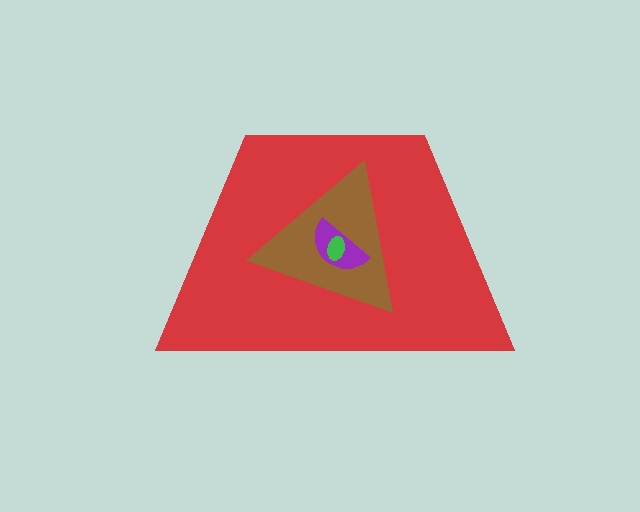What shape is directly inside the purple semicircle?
The green ellipse.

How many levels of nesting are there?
4.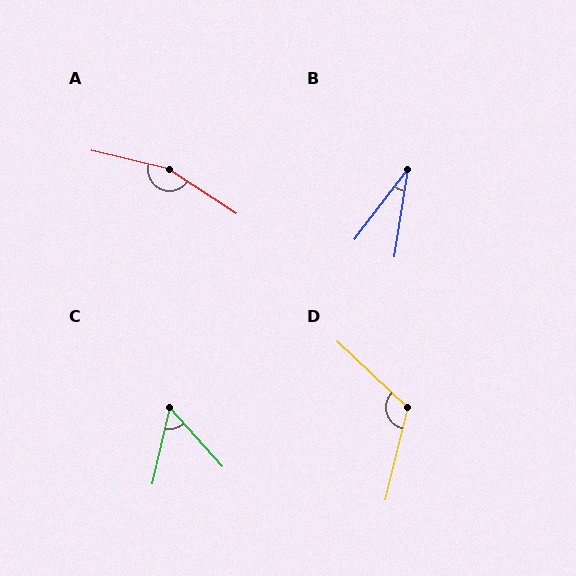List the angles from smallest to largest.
B (29°), C (55°), D (120°), A (160°).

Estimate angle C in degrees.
Approximately 55 degrees.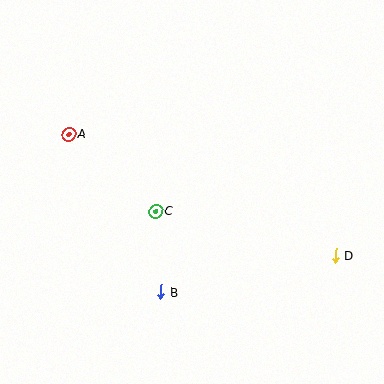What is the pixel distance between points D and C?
The distance between D and C is 185 pixels.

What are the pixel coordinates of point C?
Point C is at (156, 211).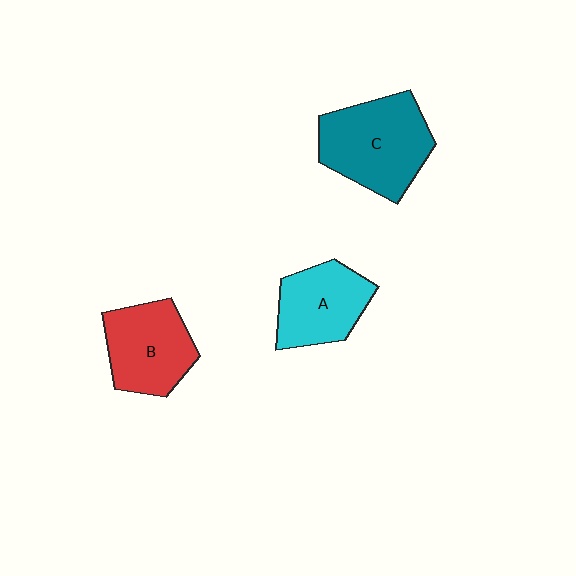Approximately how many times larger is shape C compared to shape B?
Approximately 1.3 times.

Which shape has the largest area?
Shape C (teal).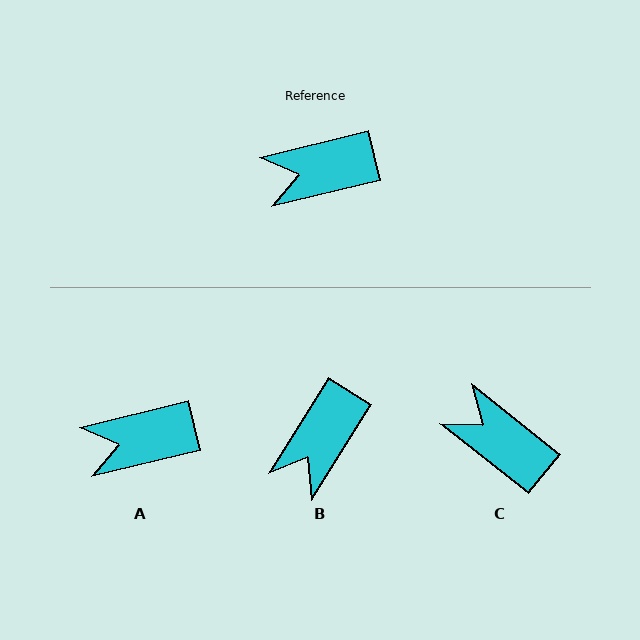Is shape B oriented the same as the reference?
No, it is off by about 44 degrees.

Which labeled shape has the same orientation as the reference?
A.